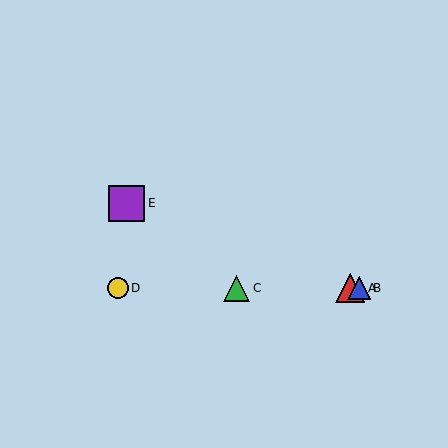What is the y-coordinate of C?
Object C is at y≈288.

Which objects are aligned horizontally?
Objects A, B, C, D are aligned horizontally.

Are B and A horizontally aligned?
Yes, both are at y≈288.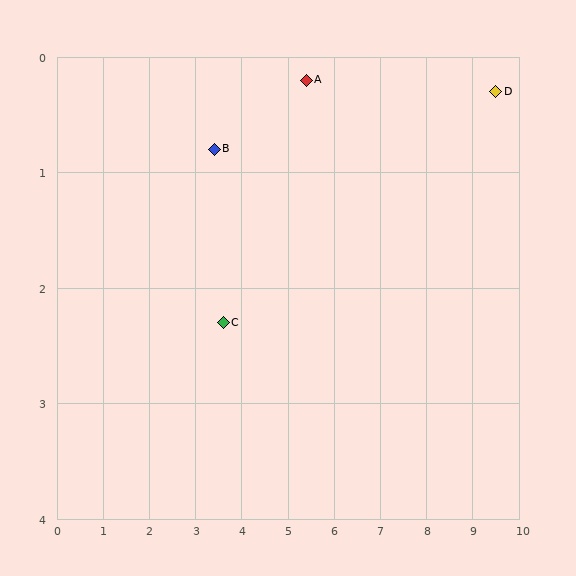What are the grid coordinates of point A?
Point A is at approximately (5.4, 0.2).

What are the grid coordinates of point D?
Point D is at approximately (9.5, 0.3).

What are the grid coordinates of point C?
Point C is at approximately (3.6, 2.3).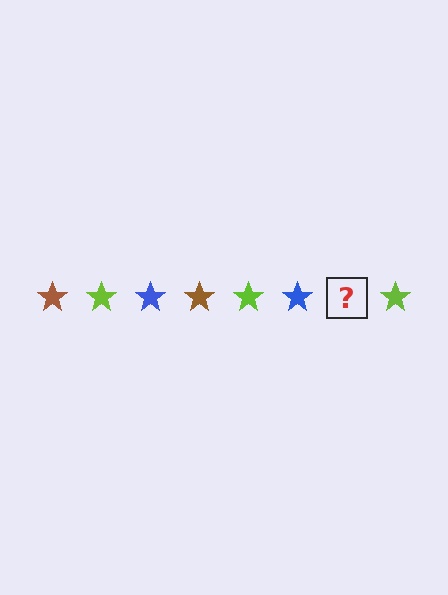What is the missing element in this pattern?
The missing element is a brown star.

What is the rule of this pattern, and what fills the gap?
The rule is that the pattern cycles through brown, lime, blue stars. The gap should be filled with a brown star.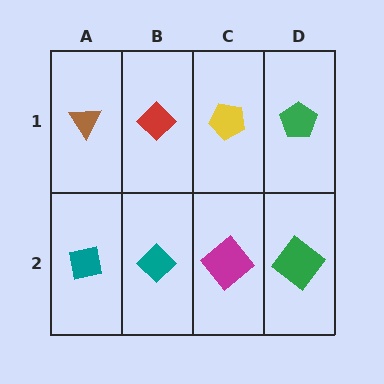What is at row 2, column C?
A magenta diamond.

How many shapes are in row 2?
4 shapes.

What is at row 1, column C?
A yellow pentagon.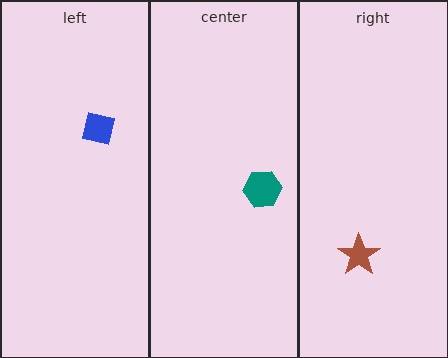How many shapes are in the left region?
1.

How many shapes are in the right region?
1.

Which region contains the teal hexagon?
The center region.